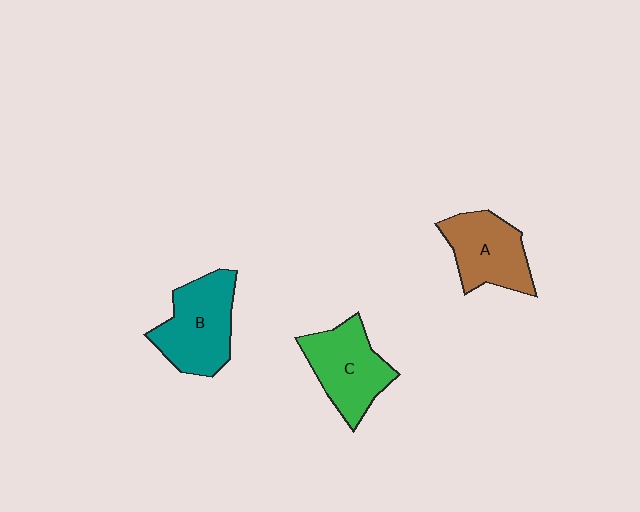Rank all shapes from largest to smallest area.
From largest to smallest: B (teal), C (green), A (brown).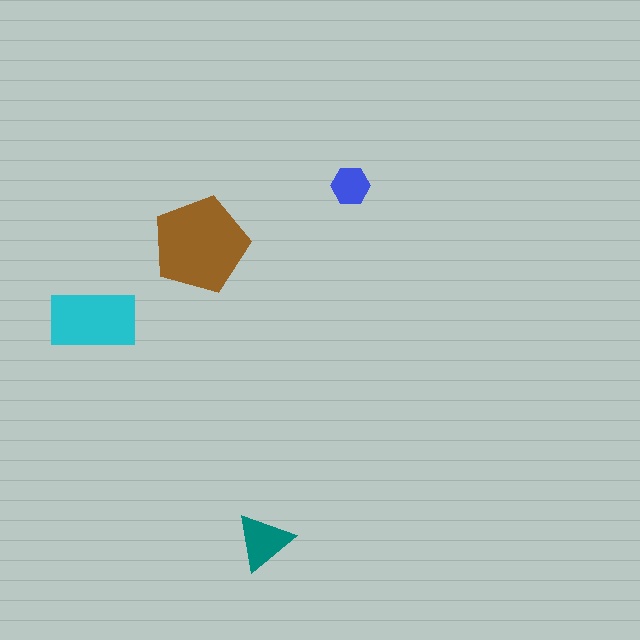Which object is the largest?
The brown pentagon.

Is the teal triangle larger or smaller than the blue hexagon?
Larger.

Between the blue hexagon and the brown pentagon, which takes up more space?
The brown pentagon.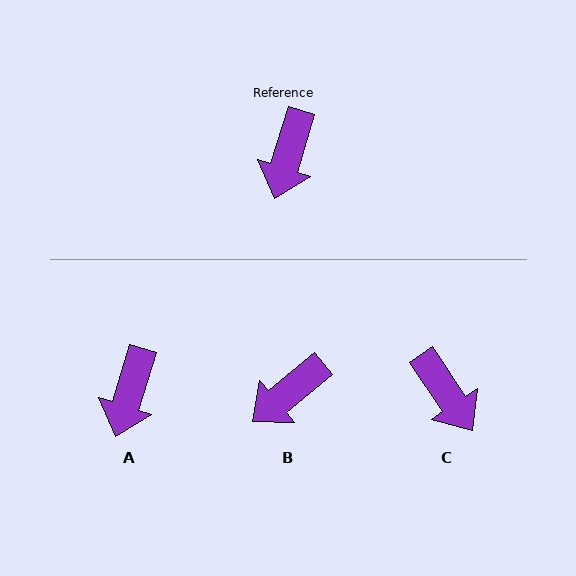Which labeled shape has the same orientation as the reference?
A.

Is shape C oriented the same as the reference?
No, it is off by about 51 degrees.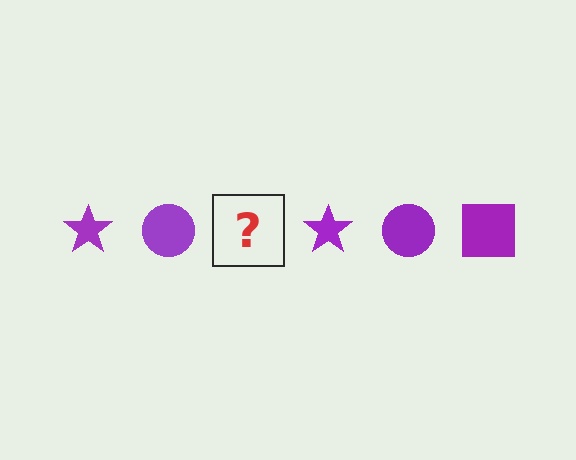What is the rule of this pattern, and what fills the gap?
The rule is that the pattern cycles through star, circle, square shapes in purple. The gap should be filled with a purple square.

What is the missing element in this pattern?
The missing element is a purple square.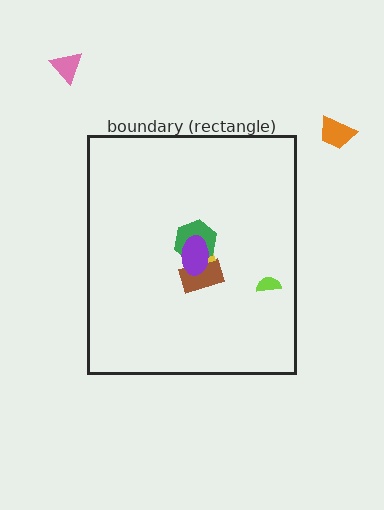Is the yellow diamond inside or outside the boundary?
Inside.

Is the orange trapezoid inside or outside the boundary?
Outside.